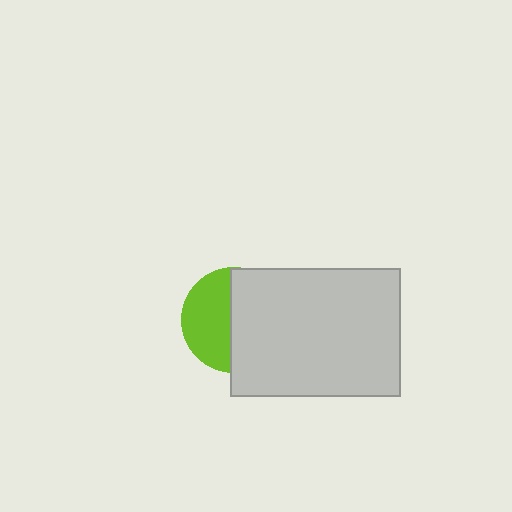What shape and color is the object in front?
The object in front is a light gray rectangle.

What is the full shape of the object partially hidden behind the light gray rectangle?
The partially hidden object is a lime circle.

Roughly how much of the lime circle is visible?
A small part of it is visible (roughly 44%).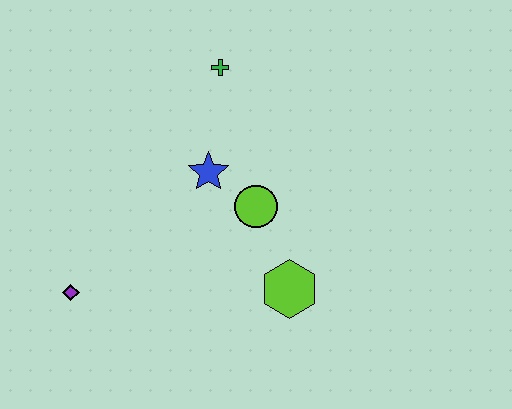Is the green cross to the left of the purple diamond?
No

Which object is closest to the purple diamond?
The blue star is closest to the purple diamond.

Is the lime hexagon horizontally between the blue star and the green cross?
No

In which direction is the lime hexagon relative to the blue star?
The lime hexagon is below the blue star.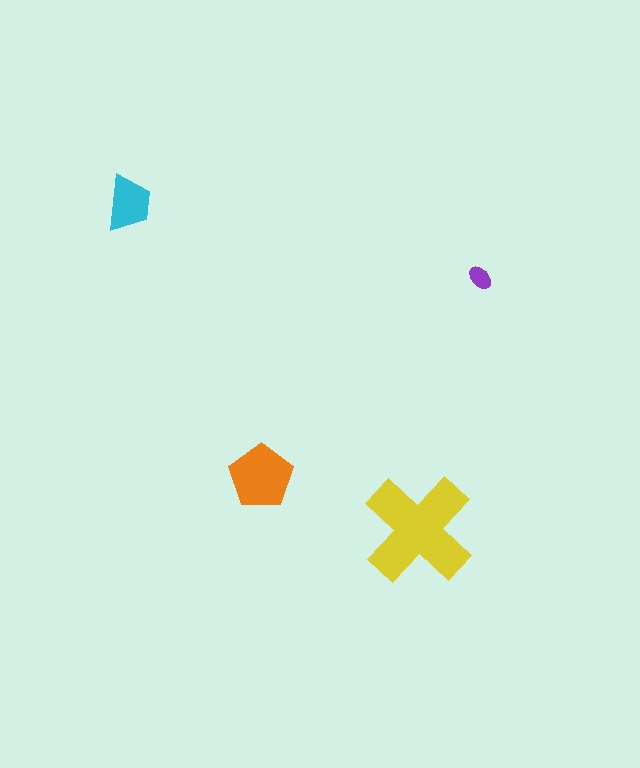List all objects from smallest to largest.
The purple ellipse, the cyan trapezoid, the orange pentagon, the yellow cross.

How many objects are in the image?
There are 4 objects in the image.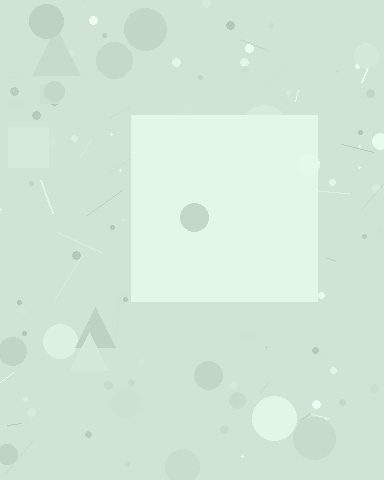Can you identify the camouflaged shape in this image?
The camouflaged shape is a square.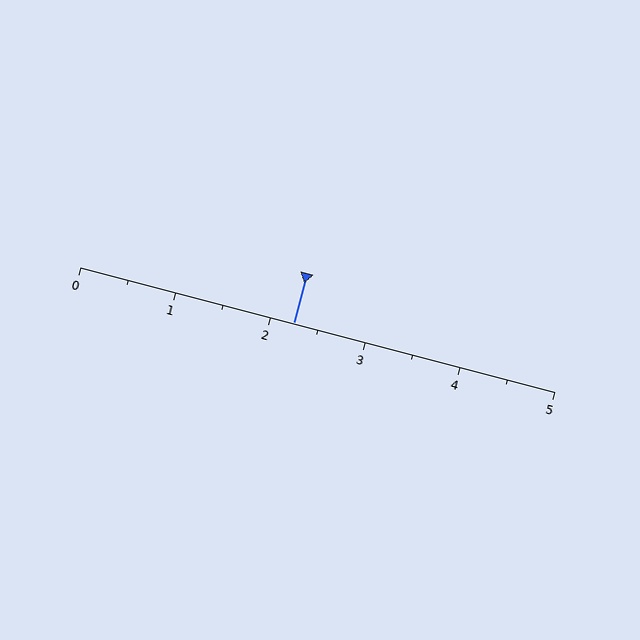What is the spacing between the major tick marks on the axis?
The major ticks are spaced 1 apart.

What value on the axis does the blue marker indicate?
The marker indicates approximately 2.2.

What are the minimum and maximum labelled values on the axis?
The axis runs from 0 to 5.